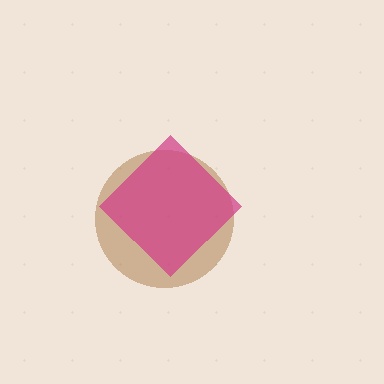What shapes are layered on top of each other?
The layered shapes are: a brown circle, a magenta diamond.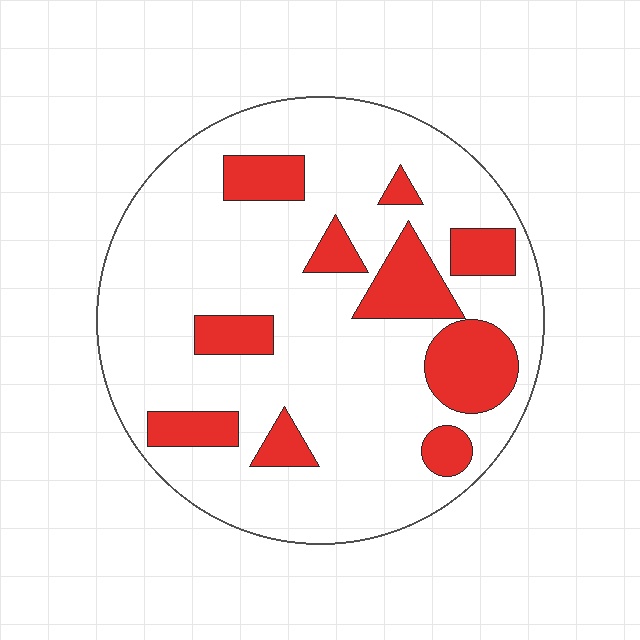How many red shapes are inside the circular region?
10.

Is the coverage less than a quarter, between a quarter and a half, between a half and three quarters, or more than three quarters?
Less than a quarter.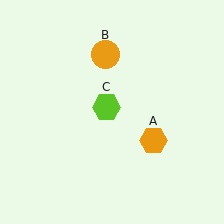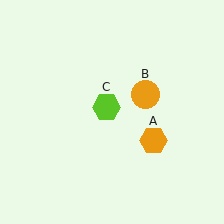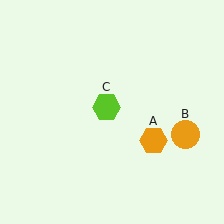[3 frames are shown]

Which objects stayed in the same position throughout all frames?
Orange hexagon (object A) and lime hexagon (object C) remained stationary.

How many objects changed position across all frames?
1 object changed position: orange circle (object B).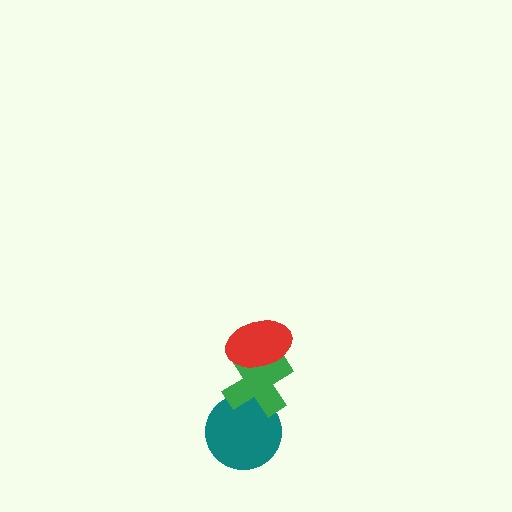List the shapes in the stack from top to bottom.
From top to bottom: the red ellipse, the green cross, the teal circle.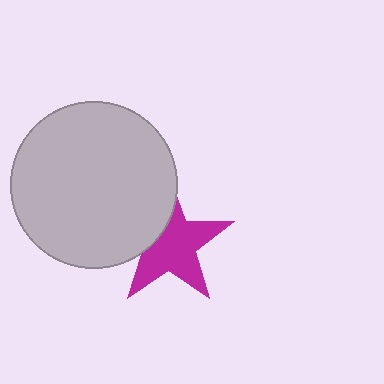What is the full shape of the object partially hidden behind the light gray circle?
The partially hidden object is a magenta star.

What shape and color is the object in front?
The object in front is a light gray circle.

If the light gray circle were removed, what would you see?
You would see the complete magenta star.